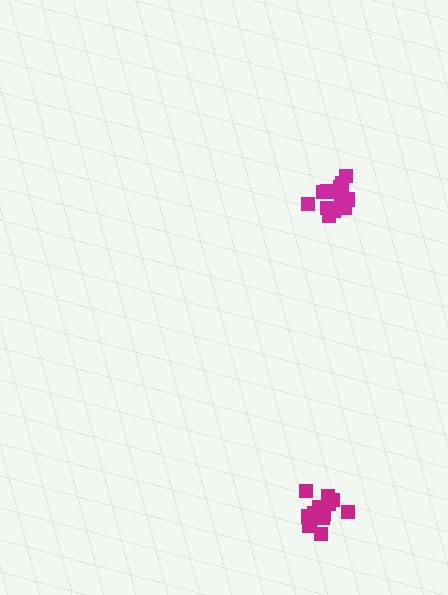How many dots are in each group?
Group 1: 17 dots, Group 2: 14 dots (31 total).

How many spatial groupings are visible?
There are 2 spatial groupings.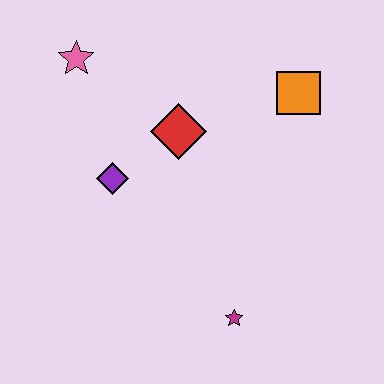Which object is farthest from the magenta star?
The pink star is farthest from the magenta star.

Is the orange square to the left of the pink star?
No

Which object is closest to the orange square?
The red diamond is closest to the orange square.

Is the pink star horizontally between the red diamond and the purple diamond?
No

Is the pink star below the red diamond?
No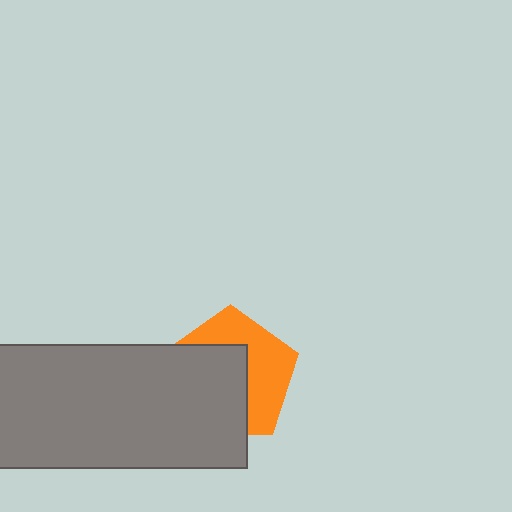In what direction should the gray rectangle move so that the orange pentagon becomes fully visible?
The gray rectangle should move toward the lower-left. That is the shortest direction to clear the overlap and leave the orange pentagon fully visible.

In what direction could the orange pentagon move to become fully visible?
The orange pentagon could move toward the upper-right. That would shift it out from behind the gray rectangle entirely.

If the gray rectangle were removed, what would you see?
You would see the complete orange pentagon.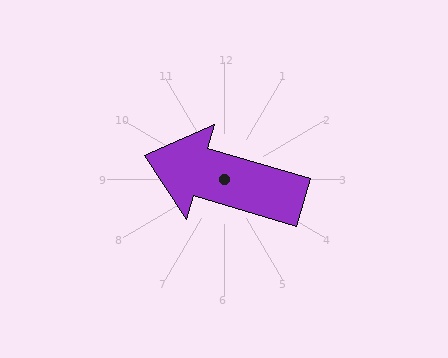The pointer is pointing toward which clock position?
Roughly 10 o'clock.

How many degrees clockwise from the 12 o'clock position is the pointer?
Approximately 286 degrees.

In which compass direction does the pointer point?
West.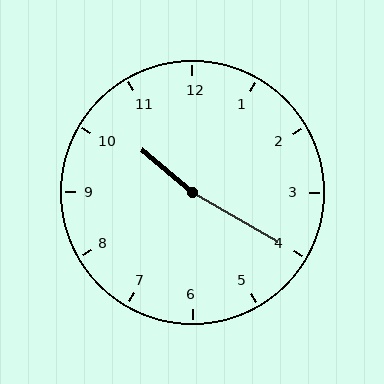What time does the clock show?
10:20.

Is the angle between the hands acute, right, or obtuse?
It is obtuse.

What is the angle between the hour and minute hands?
Approximately 170 degrees.